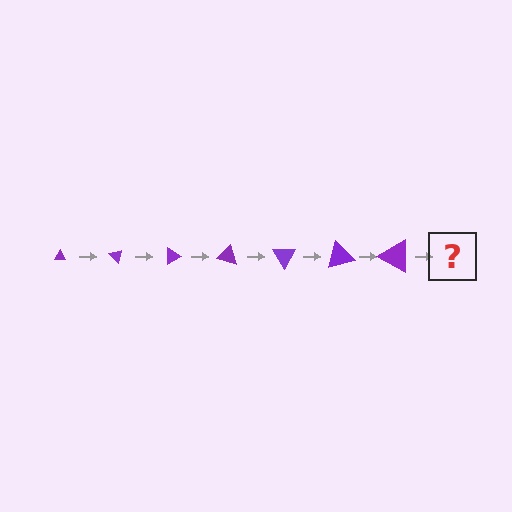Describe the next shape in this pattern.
It should be a triangle, larger than the previous one and rotated 315 degrees from the start.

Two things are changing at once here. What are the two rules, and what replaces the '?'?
The two rules are that the triangle grows larger each step and it rotates 45 degrees each step. The '?' should be a triangle, larger than the previous one and rotated 315 degrees from the start.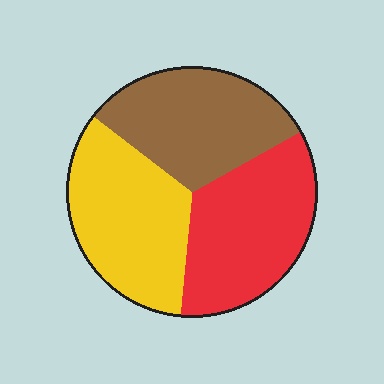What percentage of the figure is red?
Red covers 34% of the figure.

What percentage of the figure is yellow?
Yellow takes up about one third (1/3) of the figure.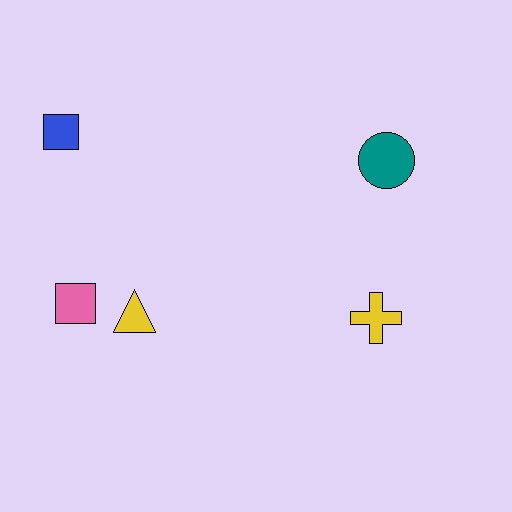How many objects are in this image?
There are 5 objects.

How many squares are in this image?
There are 2 squares.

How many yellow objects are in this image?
There are 2 yellow objects.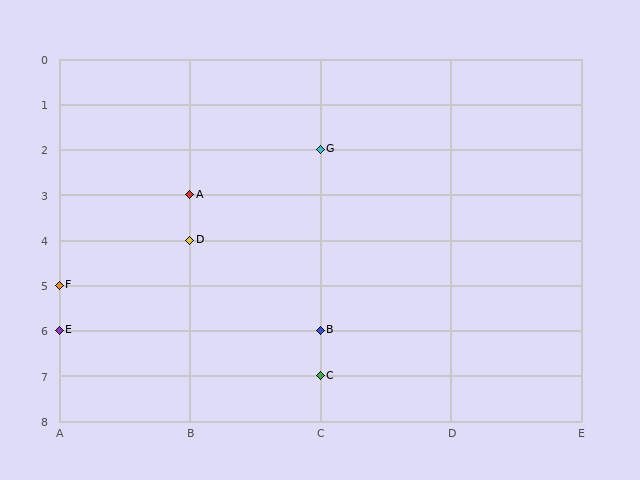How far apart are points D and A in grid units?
Points D and A are 1 row apart.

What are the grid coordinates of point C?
Point C is at grid coordinates (C, 7).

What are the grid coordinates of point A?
Point A is at grid coordinates (B, 3).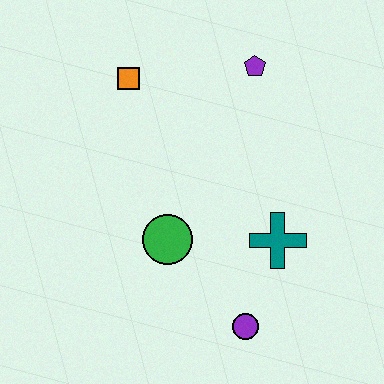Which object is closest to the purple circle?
The teal cross is closest to the purple circle.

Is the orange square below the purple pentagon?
Yes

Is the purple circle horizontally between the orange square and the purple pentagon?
Yes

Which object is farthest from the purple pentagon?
The purple circle is farthest from the purple pentagon.